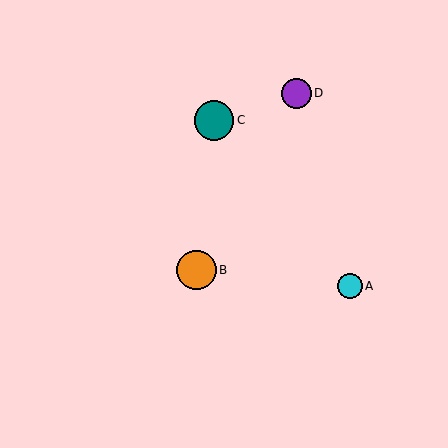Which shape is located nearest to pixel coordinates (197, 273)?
The orange circle (labeled B) at (196, 270) is nearest to that location.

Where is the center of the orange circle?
The center of the orange circle is at (196, 270).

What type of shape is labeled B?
Shape B is an orange circle.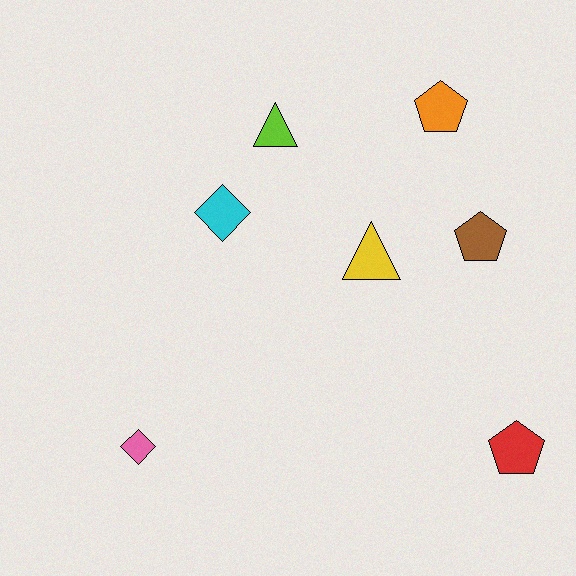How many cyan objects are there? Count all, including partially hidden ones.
There is 1 cyan object.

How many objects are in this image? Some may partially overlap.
There are 7 objects.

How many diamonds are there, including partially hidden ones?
There are 2 diamonds.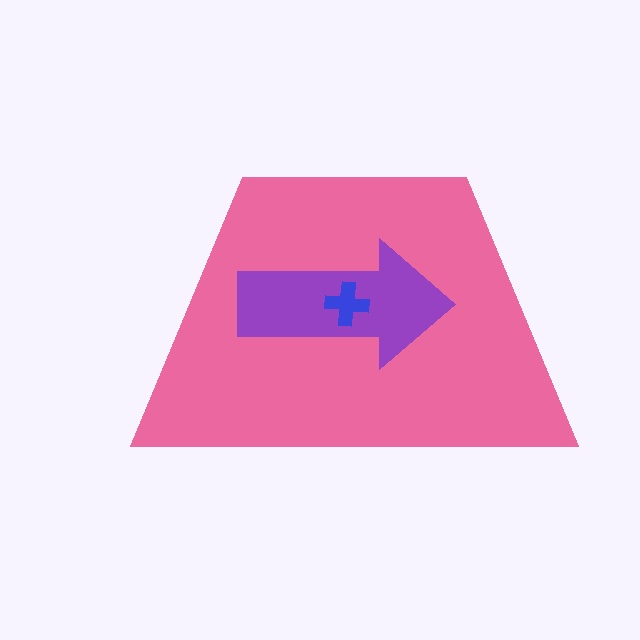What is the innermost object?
The blue cross.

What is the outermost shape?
The pink trapezoid.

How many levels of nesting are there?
3.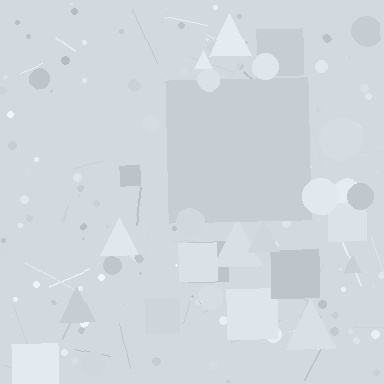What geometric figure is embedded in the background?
A square is embedded in the background.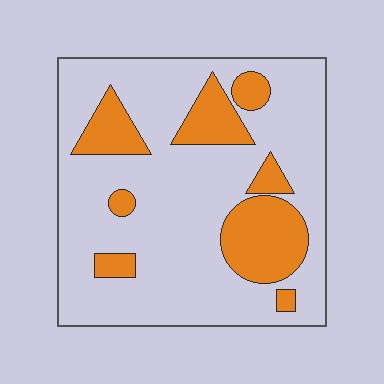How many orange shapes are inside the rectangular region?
8.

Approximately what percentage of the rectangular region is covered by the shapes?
Approximately 25%.